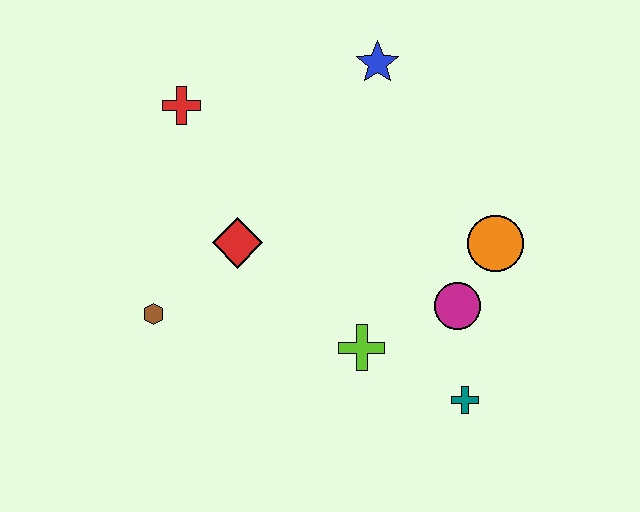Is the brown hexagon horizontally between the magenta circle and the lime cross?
No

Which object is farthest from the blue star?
The teal cross is farthest from the blue star.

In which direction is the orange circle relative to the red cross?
The orange circle is to the right of the red cross.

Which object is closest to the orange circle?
The magenta circle is closest to the orange circle.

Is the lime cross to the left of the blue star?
Yes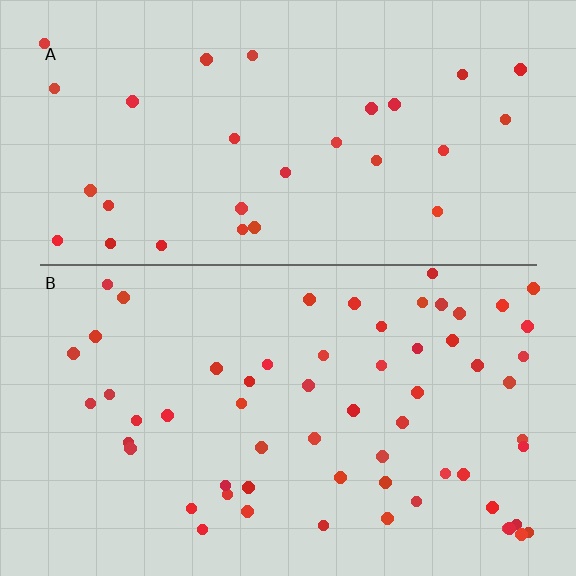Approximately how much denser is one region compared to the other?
Approximately 2.0× — region B over region A.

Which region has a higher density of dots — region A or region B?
B (the bottom).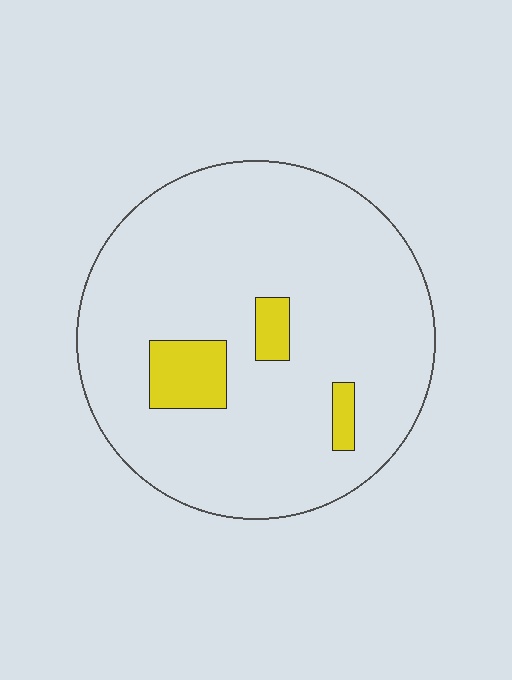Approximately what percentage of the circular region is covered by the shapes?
Approximately 10%.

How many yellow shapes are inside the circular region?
3.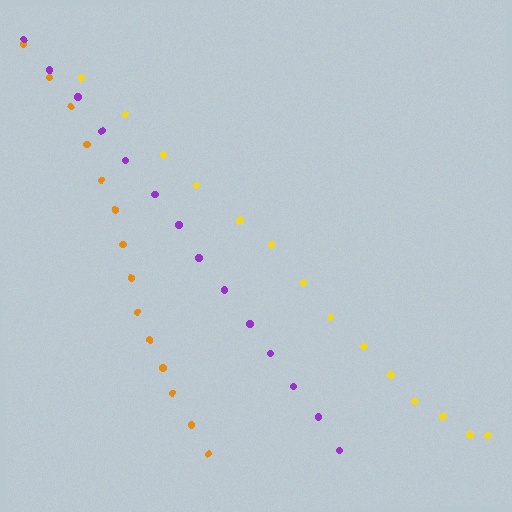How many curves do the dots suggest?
There are 3 distinct paths.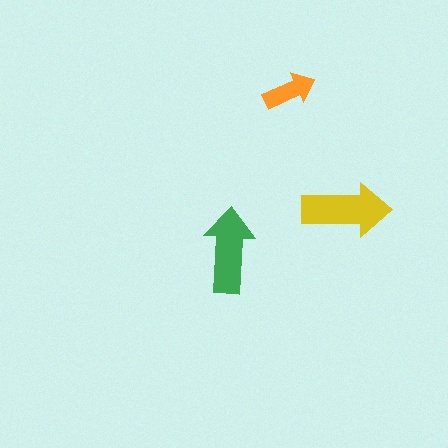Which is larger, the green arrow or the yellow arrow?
The yellow one.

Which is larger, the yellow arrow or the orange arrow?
The yellow one.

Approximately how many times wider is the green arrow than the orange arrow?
About 1.5 times wider.